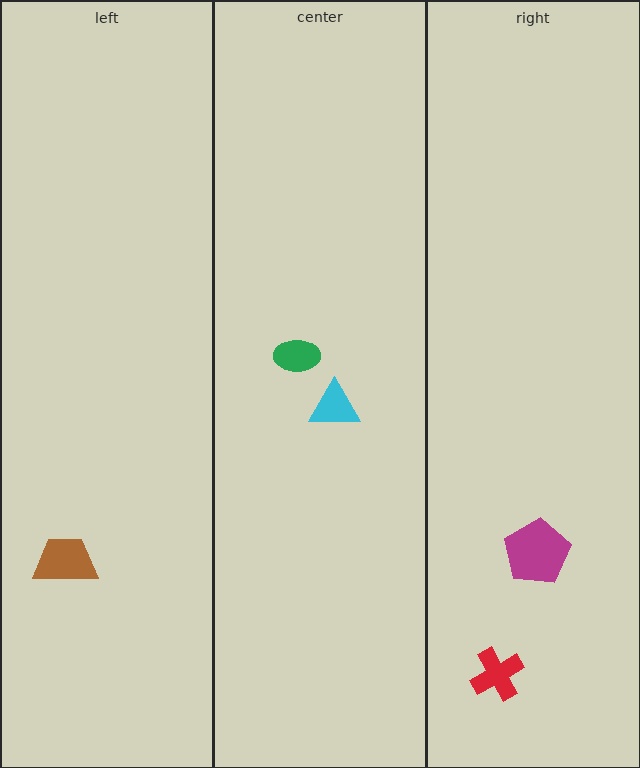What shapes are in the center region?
The cyan triangle, the green ellipse.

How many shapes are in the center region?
2.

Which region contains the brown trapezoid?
The left region.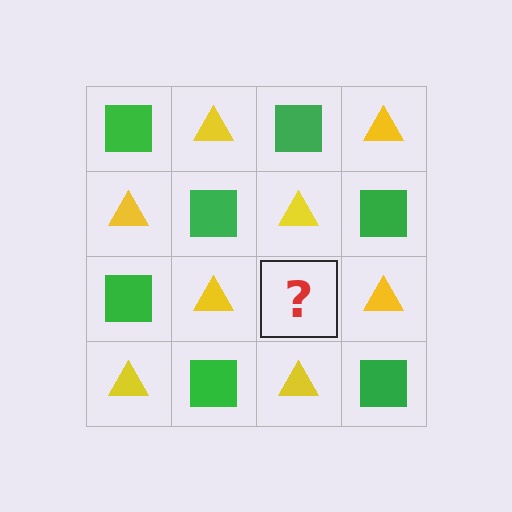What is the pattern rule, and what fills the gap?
The rule is that it alternates green square and yellow triangle in a checkerboard pattern. The gap should be filled with a green square.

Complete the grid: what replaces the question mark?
The question mark should be replaced with a green square.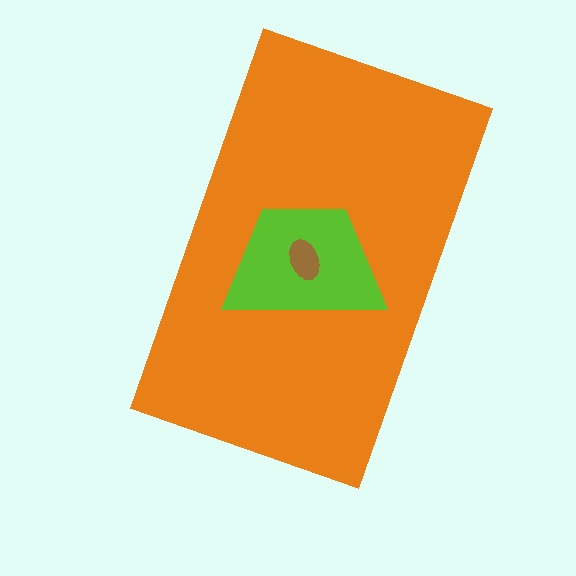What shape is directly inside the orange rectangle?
The lime trapezoid.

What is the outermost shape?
The orange rectangle.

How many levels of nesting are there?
3.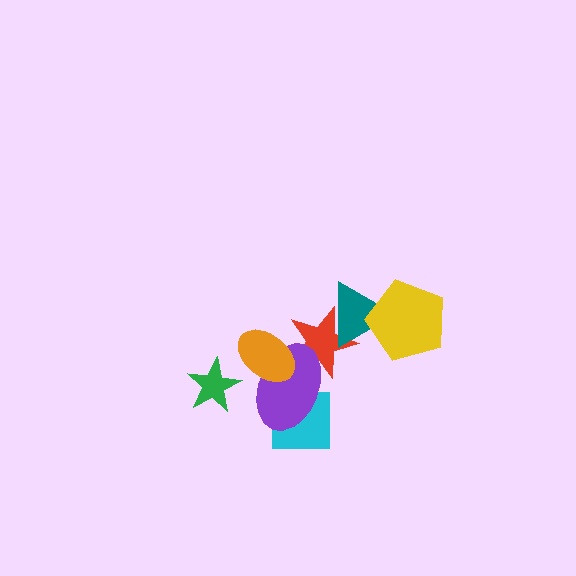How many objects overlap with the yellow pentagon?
1 object overlaps with the yellow pentagon.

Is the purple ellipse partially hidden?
Yes, it is partially covered by another shape.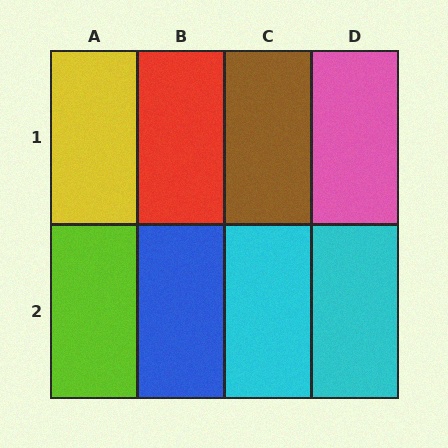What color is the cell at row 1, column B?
Red.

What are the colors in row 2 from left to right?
Lime, blue, cyan, cyan.